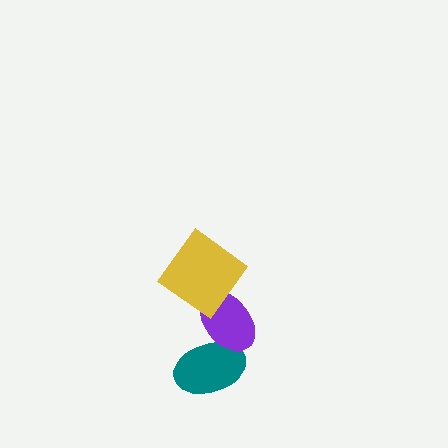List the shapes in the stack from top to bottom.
From top to bottom: the yellow diamond, the purple ellipse, the teal ellipse.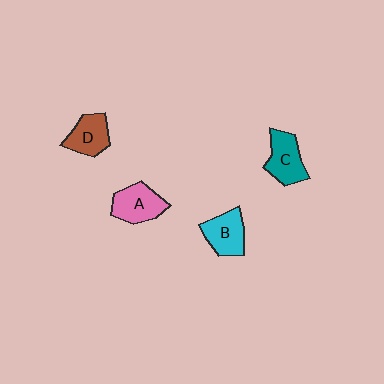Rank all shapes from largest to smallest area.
From largest to smallest: A (pink), C (teal), B (cyan), D (brown).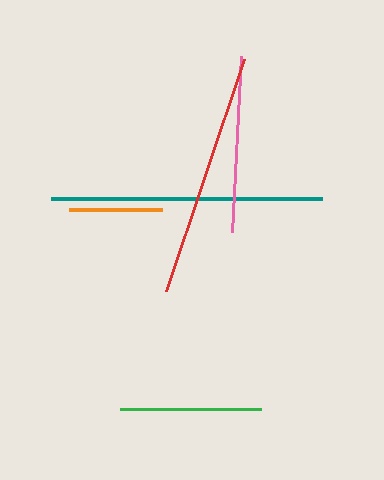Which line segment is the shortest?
The orange line is the shortest at approximately 93 pixels.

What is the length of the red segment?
The red segment is approximately 245 pixels long.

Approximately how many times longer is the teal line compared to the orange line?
The teal line is approximately 2.9 times the length of the orange line.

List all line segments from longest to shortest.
From longest to shortest: teal, red, pink, green, orange.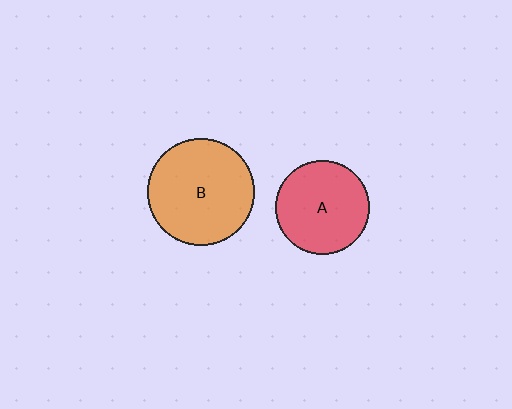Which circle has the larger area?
Circle B (orange).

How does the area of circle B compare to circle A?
Approximately 1.3 times.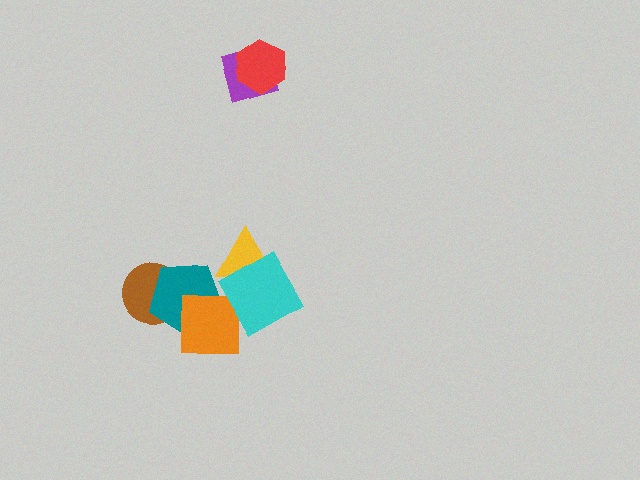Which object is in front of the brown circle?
The teal pentagon is in front of the brown circle.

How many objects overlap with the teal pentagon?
2 objects overlap with the teal pentagon.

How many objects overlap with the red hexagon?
1 object overlaps with the red hexagon.